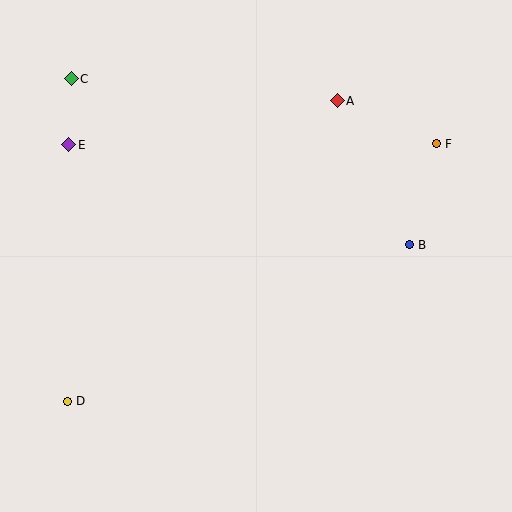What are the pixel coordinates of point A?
Point A is at (337, 101).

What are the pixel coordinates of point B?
Point B is at (409, 245).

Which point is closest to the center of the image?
Point B at (409, 245) is closest to the center.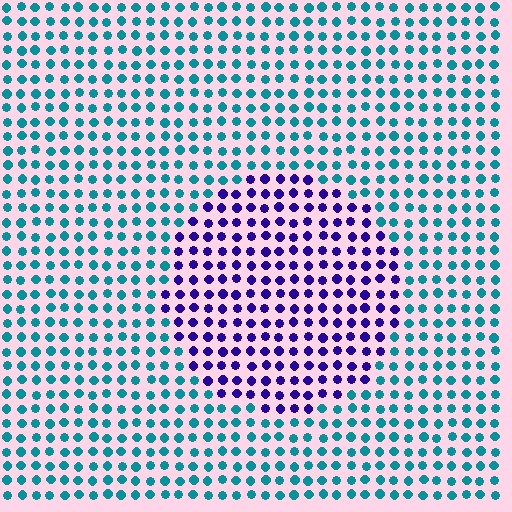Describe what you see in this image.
The image is filled with small teal elements in a uniform arrangement. A circle-shaped region is visible where the elements are tinted to a slightly different hue, forming a subtle color boundary.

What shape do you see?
I see a circle.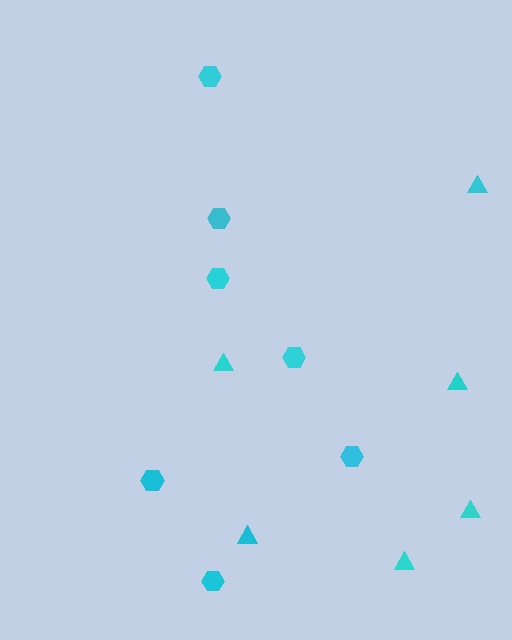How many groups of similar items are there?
There are 2 groups: one group of hexagons (7) and one group of triangles (6).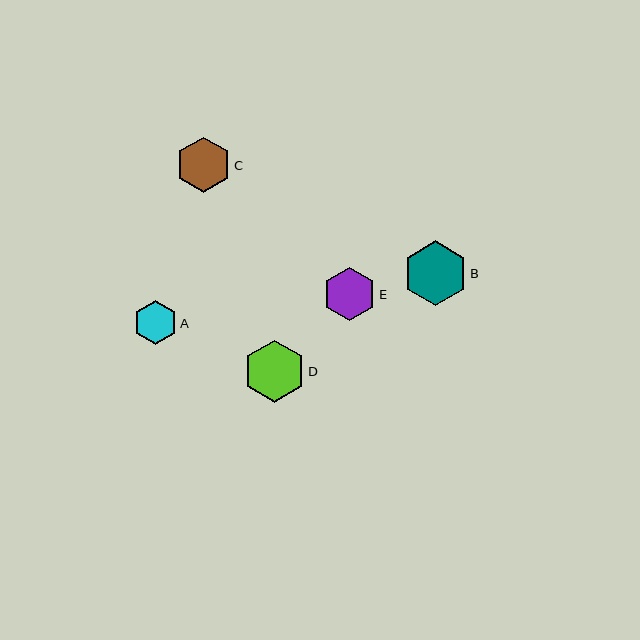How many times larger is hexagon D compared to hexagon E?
Hexagon D is approximately 1.2 times the size of hexagon E.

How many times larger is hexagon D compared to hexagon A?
Hexagon D is approximately 1.4 times the size of hexagon A.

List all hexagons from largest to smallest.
From largest to smallest: B, D, C, E, A.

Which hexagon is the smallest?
Hexagon A is the smallest with a size of approximately 44 pixels.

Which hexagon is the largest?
Hexagon B is the largest with a size of approximately 65 pixels.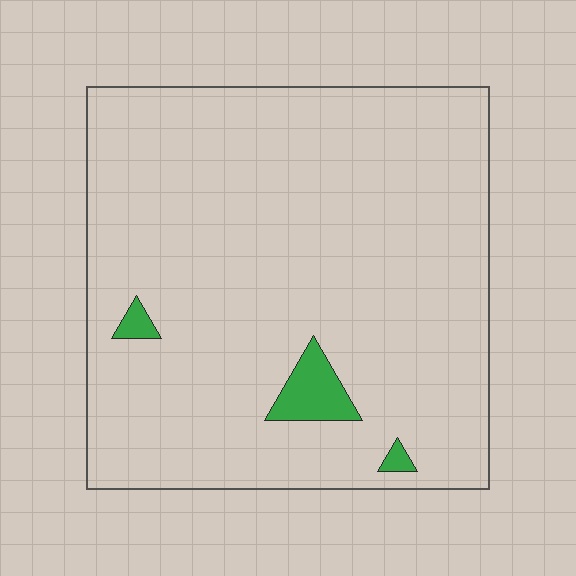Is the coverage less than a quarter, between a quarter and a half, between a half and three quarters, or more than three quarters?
Less than a quarter.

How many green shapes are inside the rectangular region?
3.